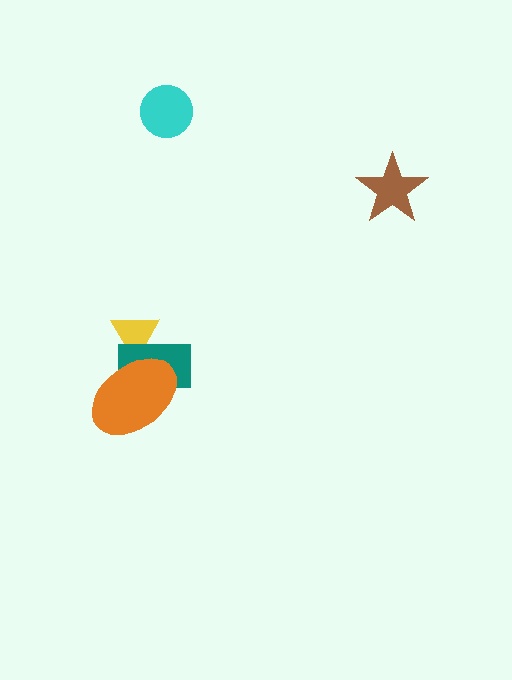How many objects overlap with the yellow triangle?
2 objects overlap with the yellow triangle.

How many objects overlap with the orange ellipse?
2 objects overlap with the orange ellipse.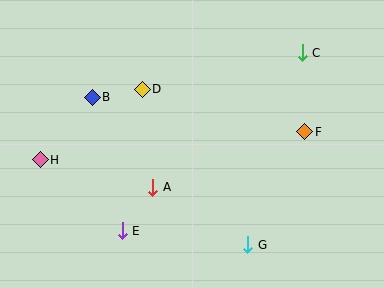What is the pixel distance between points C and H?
The distance between C and H is 283 pixels.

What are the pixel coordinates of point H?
Point H is at (40, 160).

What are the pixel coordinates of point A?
Point A is at (153, 187).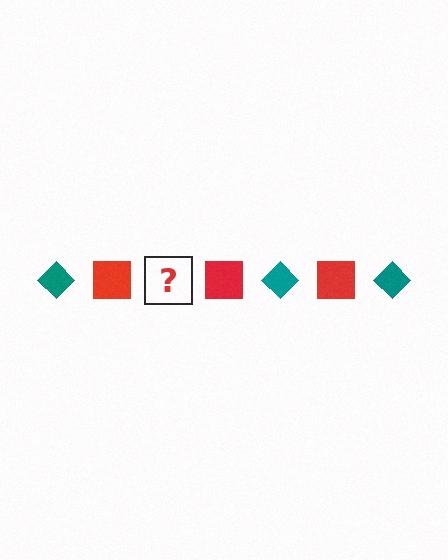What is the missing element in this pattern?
The missing element is a teal diamond.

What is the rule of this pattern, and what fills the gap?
The rule is that the pattern alternates between teal diamond and red square. The gap should be filled with a teal diamond.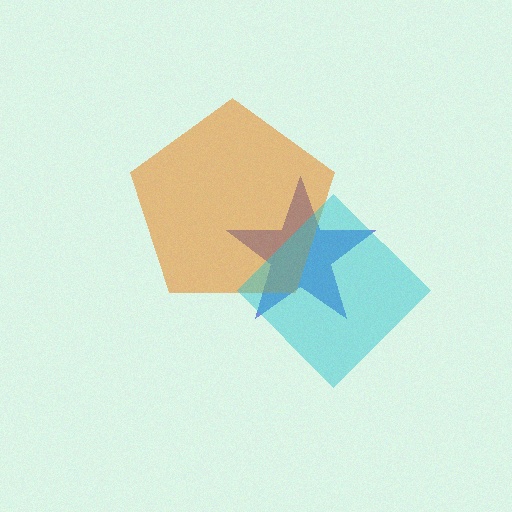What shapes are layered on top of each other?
The layered shapes are: a blue star, an orange pentagon, a cyan diamond.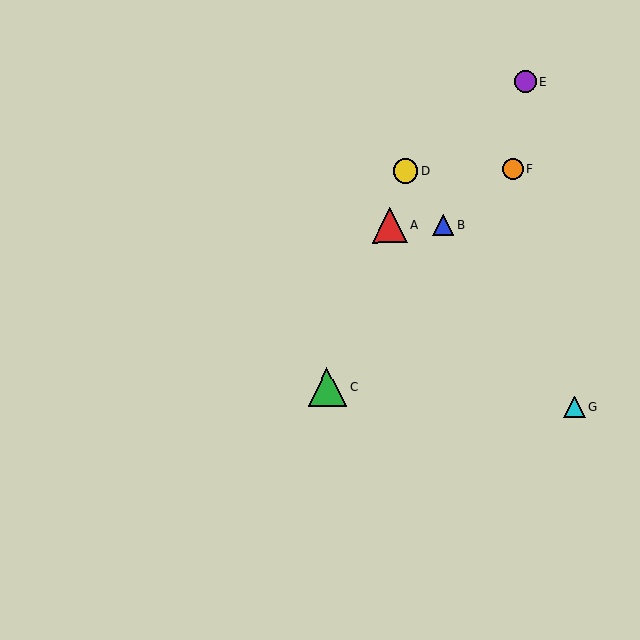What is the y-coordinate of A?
Object A is at y≈226.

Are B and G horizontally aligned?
No, B is at y≈225 and G is at y≈407.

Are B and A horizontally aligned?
Yes, both are at y≈225.